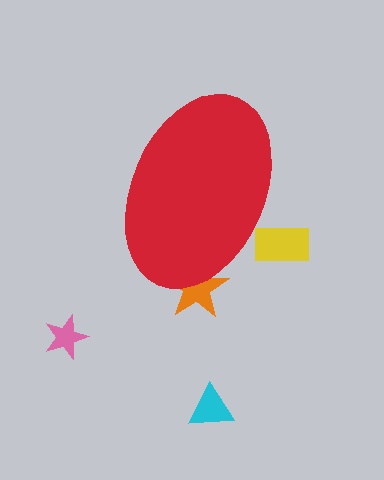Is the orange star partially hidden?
Yes, the orange star is partially hidden behind the red ellipse.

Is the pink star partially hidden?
No, the pink star is fully visible.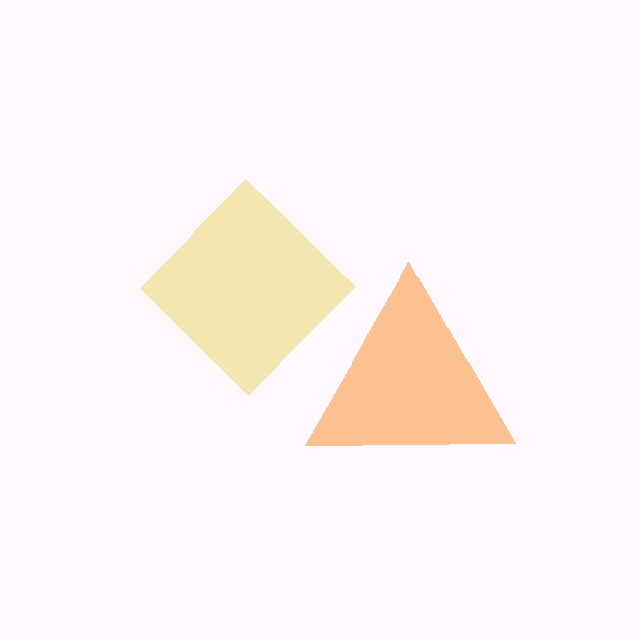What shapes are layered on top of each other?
The layered shapes are: an orange triangle, a yellow diamond.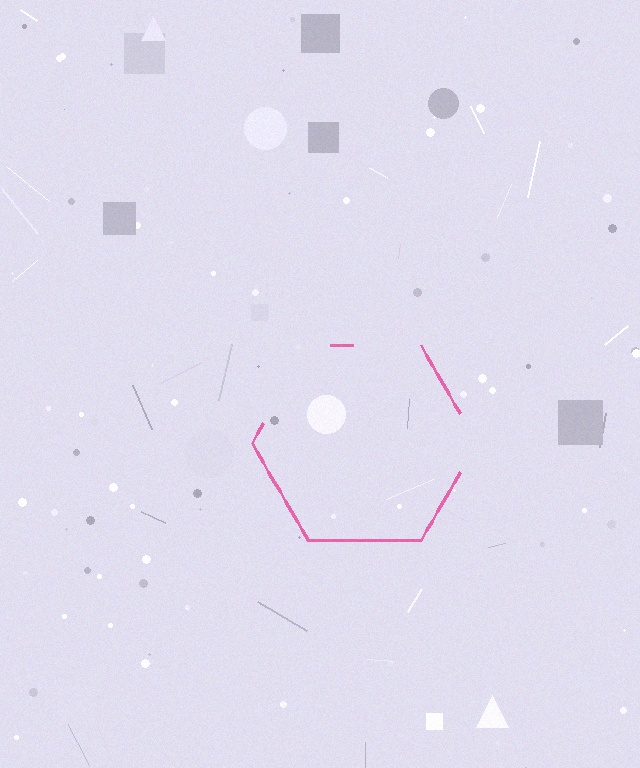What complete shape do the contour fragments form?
The contour fragments form a hexagon.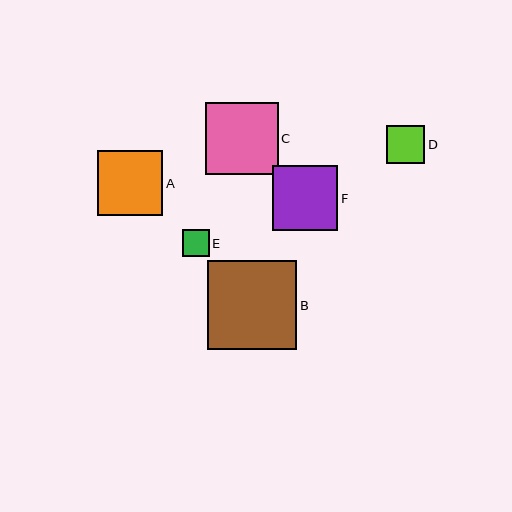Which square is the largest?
Square B is the largest with a size of approximately 89 pixels.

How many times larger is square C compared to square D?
Square C is approximately 1.9 times the size of square D.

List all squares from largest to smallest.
From largest to smallest: B, C, F, A, D, E.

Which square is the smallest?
Square E is the smallest with a size of approximately 27 pixels.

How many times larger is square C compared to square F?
Square C is approximately 1.1 times the size of square F.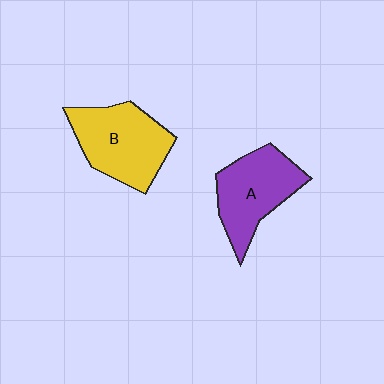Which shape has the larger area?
Shape B (yellow).